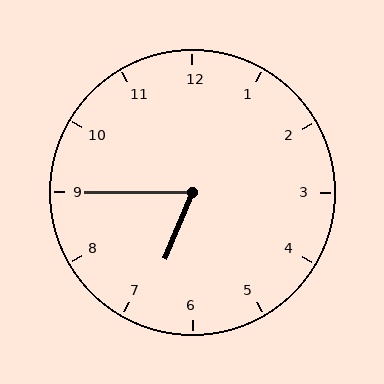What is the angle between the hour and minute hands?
Approximately 68 degrees.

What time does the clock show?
6:45.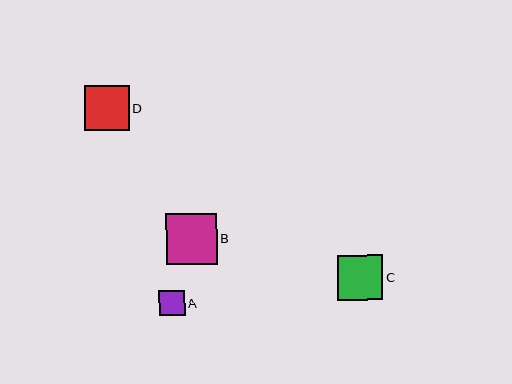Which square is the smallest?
Square A is the smallest with a size of approximately 25 pixels.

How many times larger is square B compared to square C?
Square B is approximately 1.1 times the size of square C.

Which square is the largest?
Square B is the largest with a size of approximately 51 pixels.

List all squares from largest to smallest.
From largest to smallest: B, C, D, A.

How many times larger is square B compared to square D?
Square B is approximately 1.2 times the size of square D.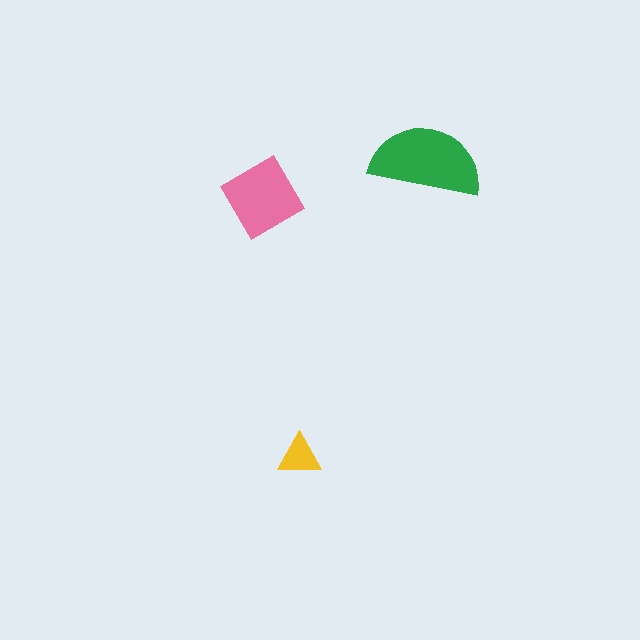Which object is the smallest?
The yellow triangle.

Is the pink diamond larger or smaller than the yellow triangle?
Larger.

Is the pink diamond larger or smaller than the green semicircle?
Smaller.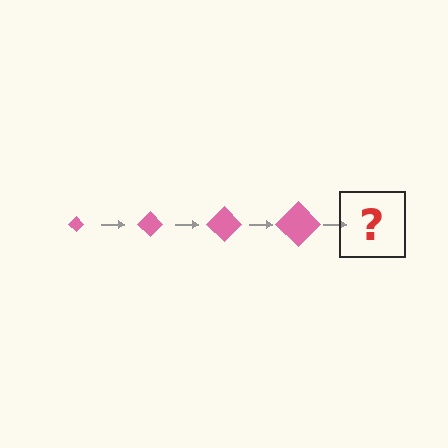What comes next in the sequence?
The next element should be a pink diamond, larger than the previous one.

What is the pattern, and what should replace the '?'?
The pattern is that the diamond gets progressively larger each step. The '?' should be a pink diamond, larger than the previous one.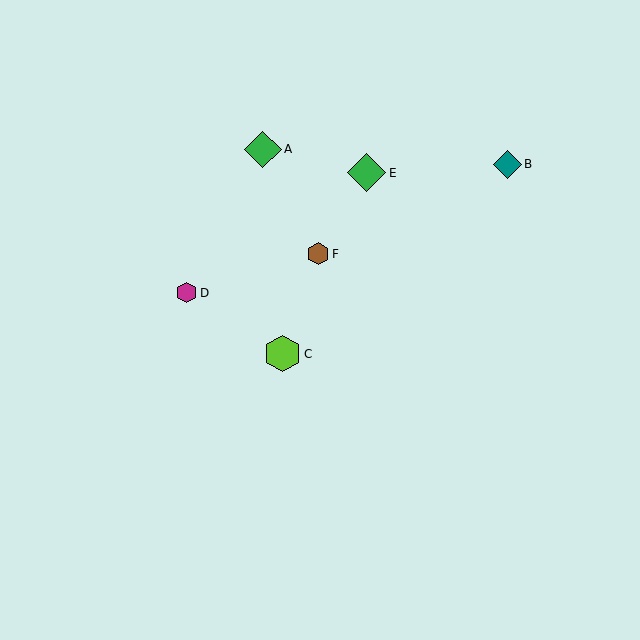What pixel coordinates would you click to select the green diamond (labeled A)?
Click at (263, 149) to select the green diamond A.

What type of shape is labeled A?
Shape A is a green diamond.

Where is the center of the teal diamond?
The center of the teal diamond is at (507, 164).